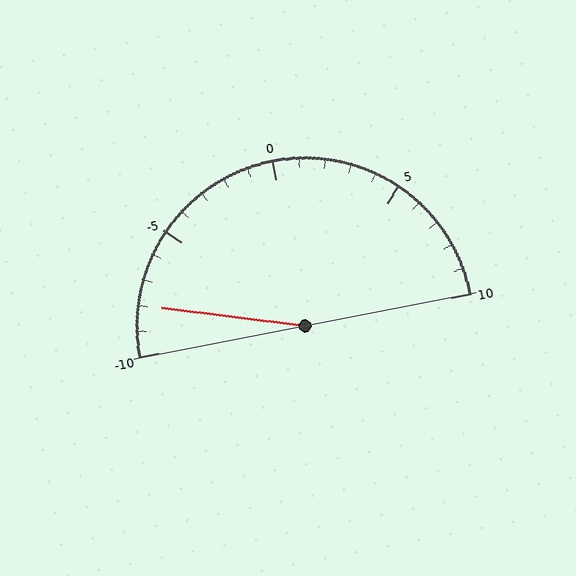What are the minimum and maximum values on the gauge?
The gauge ranges from -10 to 10.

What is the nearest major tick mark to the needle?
The nearest major tick mark is -10.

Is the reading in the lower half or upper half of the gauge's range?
The reading is in the lower half of the range (-10 to 10).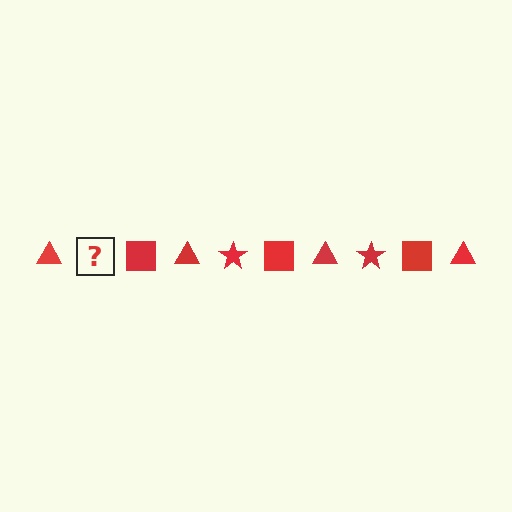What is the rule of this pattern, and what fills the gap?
The rule is that the pattern cycles through triangle, star, square shapes in red. The gap should be filled with a red star.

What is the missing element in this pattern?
The missing element is a red star.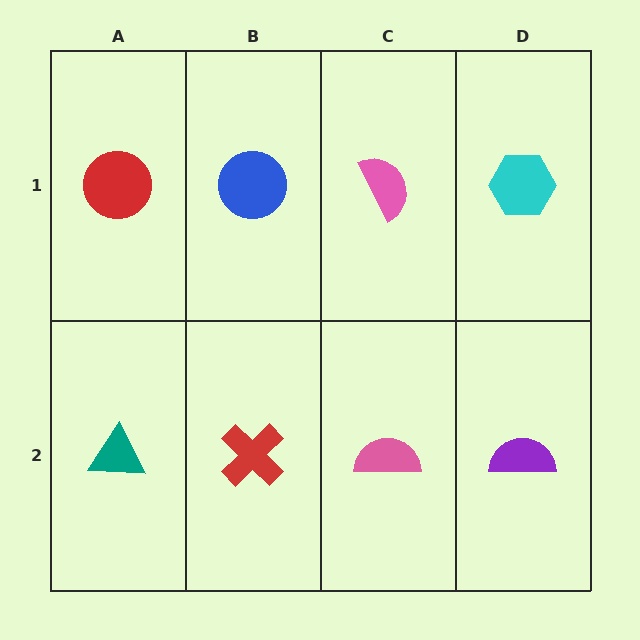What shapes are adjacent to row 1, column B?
A red cross (row 2, column B), a red circle (row 1, column A), a pink semicircle (row 1, column C).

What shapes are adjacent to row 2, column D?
A cyan hexagon (row 1, column D), a pink semicircle (row 2, column C).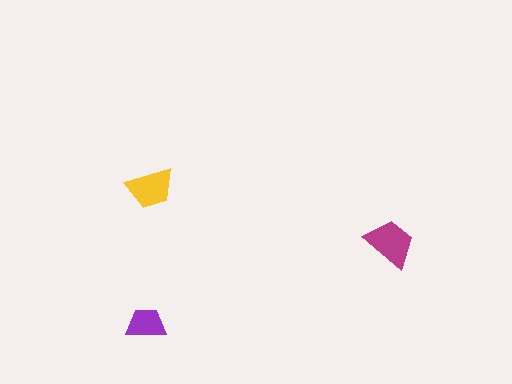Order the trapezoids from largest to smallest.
the magenta one, the yellow one, the purple one.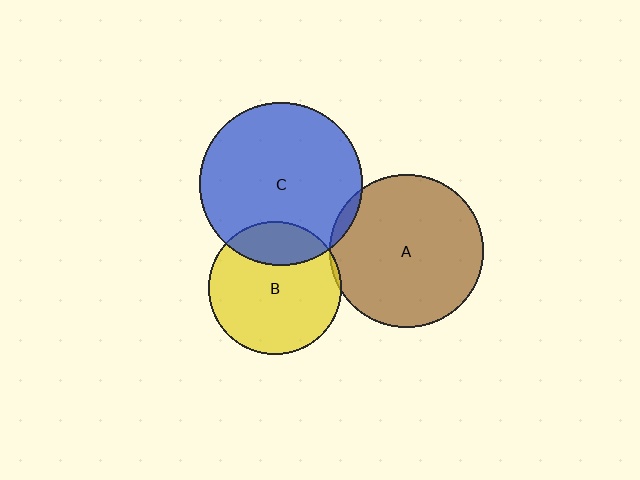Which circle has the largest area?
Circle C (blue).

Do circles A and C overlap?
Yes.